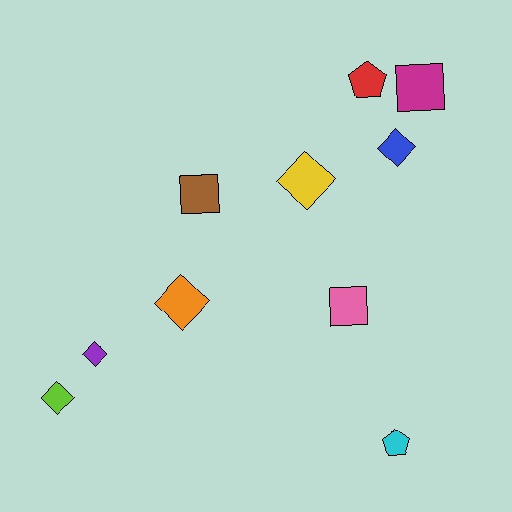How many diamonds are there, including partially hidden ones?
There are 5 diamonds.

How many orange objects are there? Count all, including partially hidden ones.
There is 1 orange object.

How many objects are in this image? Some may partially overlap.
There are 10 objects.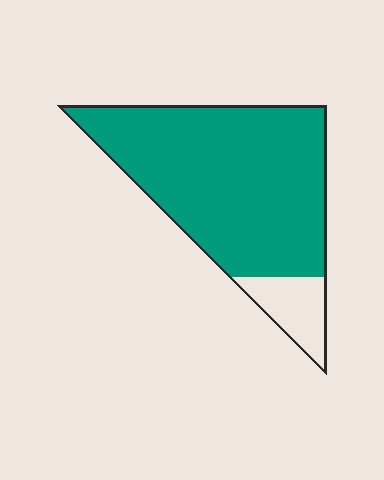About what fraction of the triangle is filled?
About seven eighths (7/8).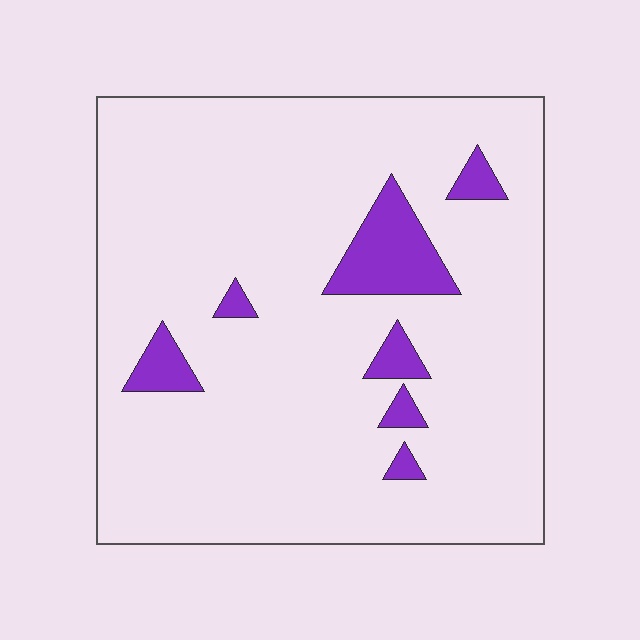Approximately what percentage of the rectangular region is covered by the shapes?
Approximately 10%.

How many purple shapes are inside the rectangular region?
7.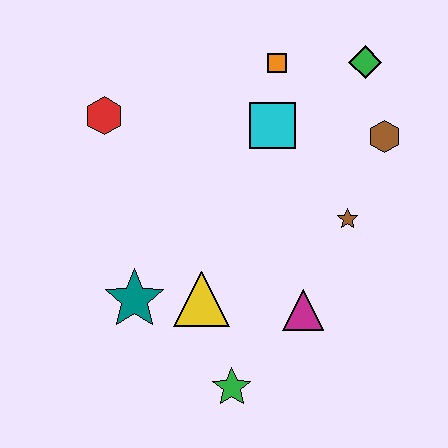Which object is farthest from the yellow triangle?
The green diamond is farthest from the yellow triangle.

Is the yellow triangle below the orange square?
Yes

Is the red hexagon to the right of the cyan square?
No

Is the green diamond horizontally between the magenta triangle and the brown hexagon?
Yes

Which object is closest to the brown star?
The brown hexagon is closest to the brown star.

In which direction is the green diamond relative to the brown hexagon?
The green diamond is above the brown hexagon.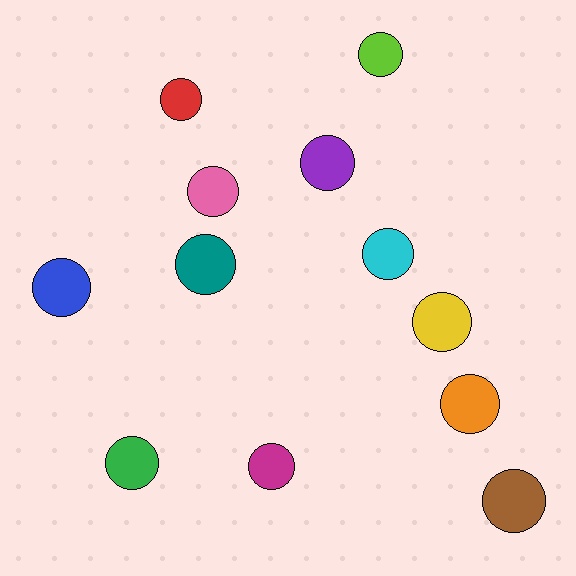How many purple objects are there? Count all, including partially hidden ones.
There is 1 purple object.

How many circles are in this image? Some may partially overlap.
There are 12 circles.